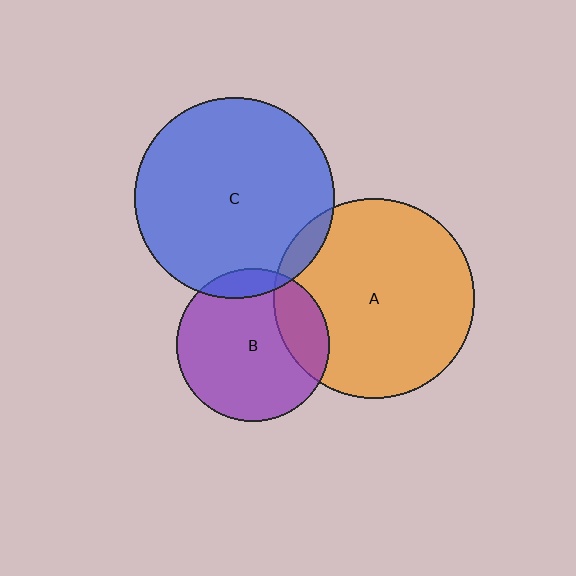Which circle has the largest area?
Circle A (orange).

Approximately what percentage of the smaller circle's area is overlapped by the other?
Approximately 20%.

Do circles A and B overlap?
Yes.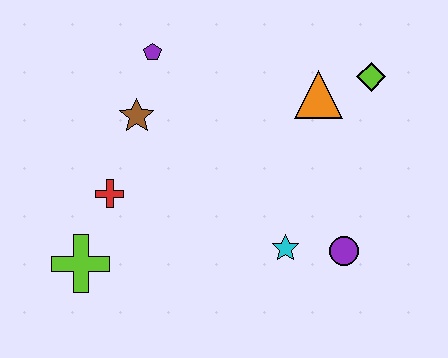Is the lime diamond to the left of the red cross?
No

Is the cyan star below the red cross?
Yes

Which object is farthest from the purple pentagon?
The purple circle is farthest from the purple pentagon.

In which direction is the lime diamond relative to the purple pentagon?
The lime diamond is to the right of the purple pentagon.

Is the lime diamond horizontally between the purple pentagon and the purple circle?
No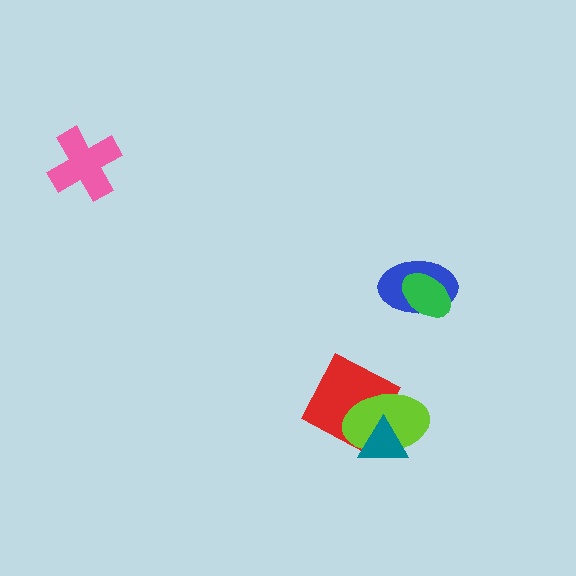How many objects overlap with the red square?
2 objects overlap with the red square.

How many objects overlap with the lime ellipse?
2 objects overlap with the lime ellipse.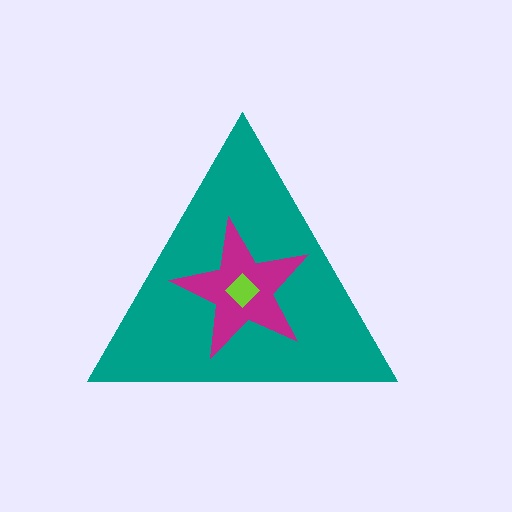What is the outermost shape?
The teal triangle.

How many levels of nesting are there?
3.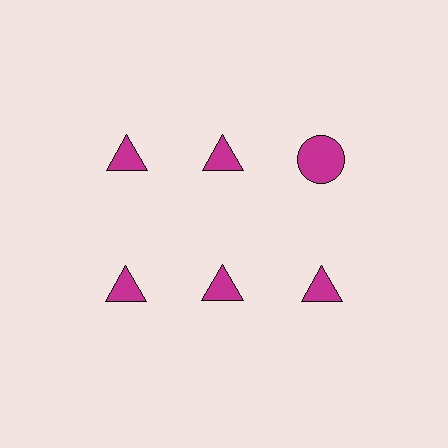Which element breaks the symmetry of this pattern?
The magenta circle in the top row, center column breaks the symmetry. All other shapes are magenta triangles.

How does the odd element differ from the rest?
It has a different shape: circle instead of triangle.